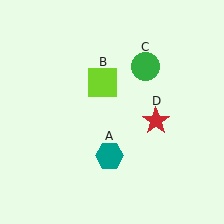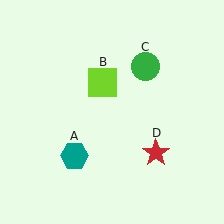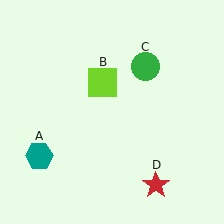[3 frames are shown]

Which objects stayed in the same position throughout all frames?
Lime square (object B) and green circle (object C) remained stationary.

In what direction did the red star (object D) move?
The red star (object D) moved down.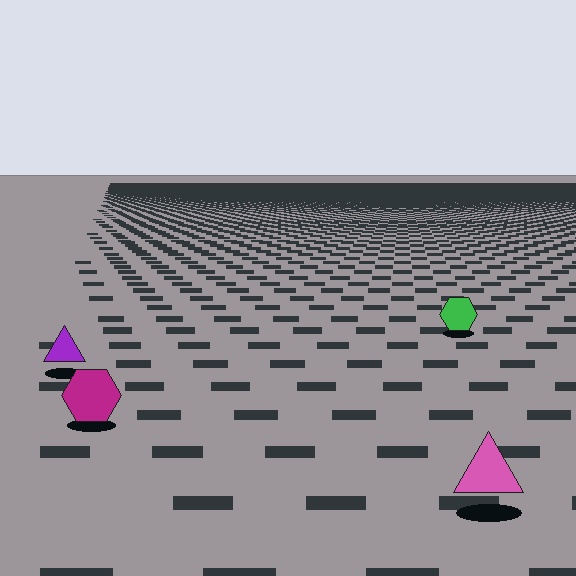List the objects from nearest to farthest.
From nearest to farthest: the pink triangle, the magenta hexagon, the purple triangle, the green hexagon.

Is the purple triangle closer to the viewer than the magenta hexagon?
No. The magenta hexagon is closer — you can tell from the texture gradient: the ground texture is coarser near it.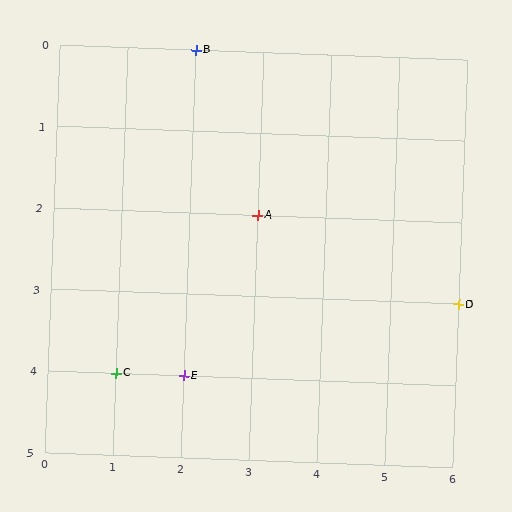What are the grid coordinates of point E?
Point E is at grid coordinates (2, 4).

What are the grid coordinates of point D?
Point D is at grid coordinates (6, 3).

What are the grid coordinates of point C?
Point C is at grid coordinates (1, 4).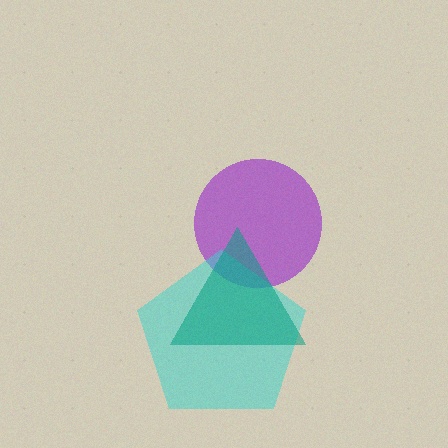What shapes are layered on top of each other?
The layered shapes are: a purple circle, a cyan pentagon, a teal triangle.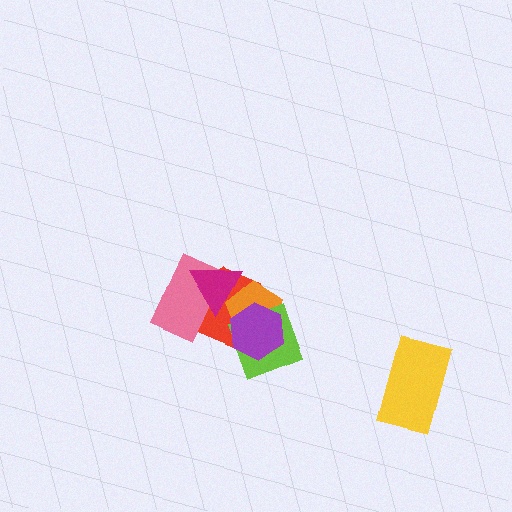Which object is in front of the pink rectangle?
The magenta triangle is in front of the pink rectangle.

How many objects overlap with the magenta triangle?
3 objects overlap with the magenta triangle.